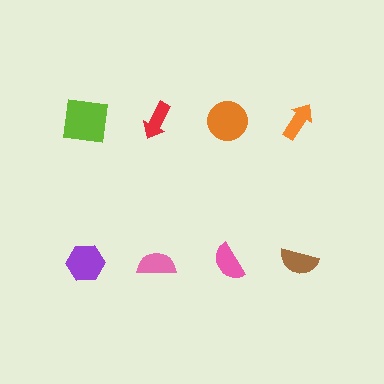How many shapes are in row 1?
4 shapes.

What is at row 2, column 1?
A purple hexagon.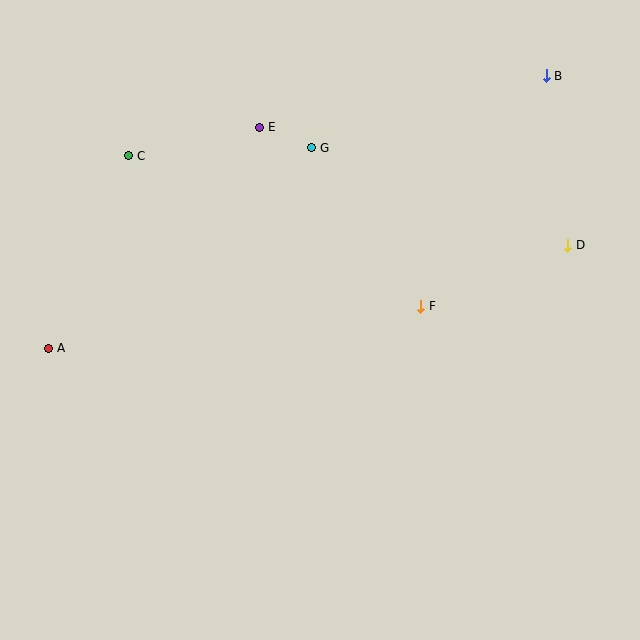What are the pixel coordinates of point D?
Point D is at (568, 245).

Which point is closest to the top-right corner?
Point B is closest to the top-right corner.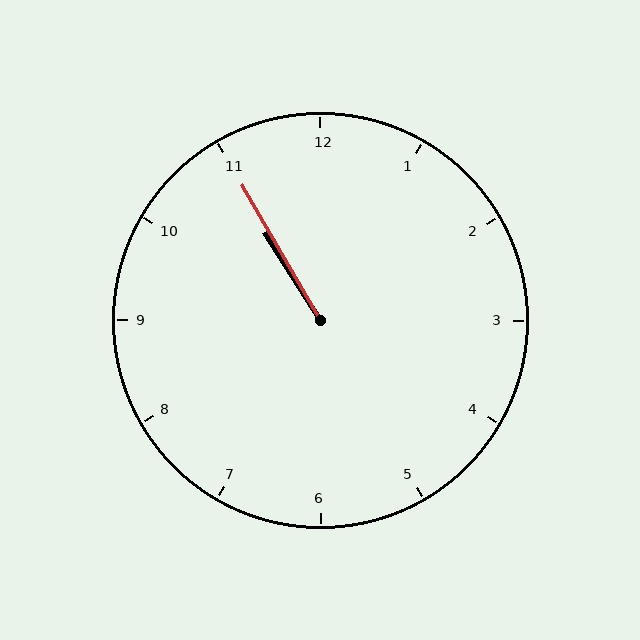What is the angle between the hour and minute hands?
Approximately 2 degrees.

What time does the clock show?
10:55.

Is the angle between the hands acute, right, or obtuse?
It is acute.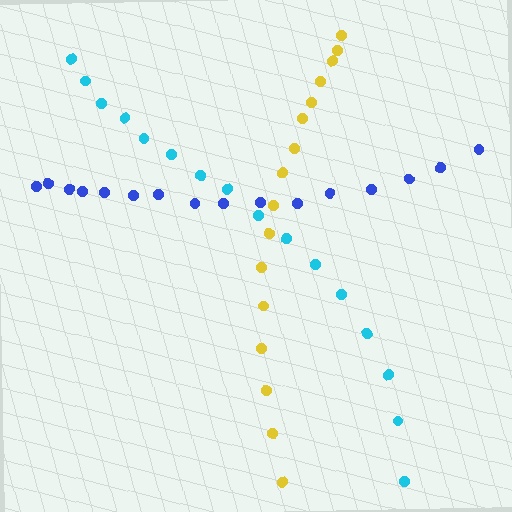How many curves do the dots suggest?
There are 3 distinct paths.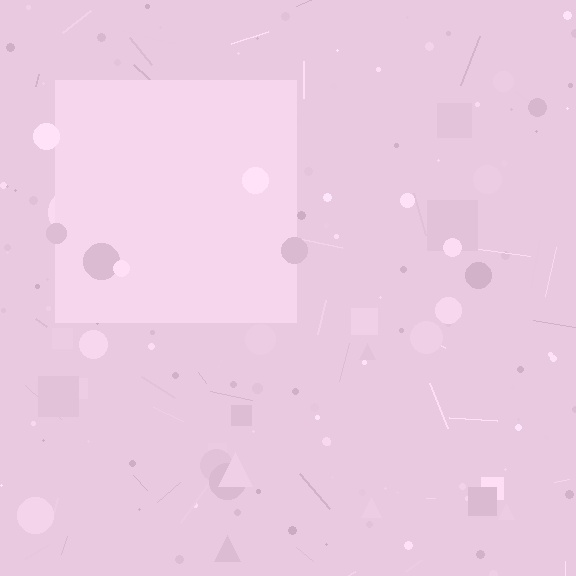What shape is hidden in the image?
A square is hidden in the image.